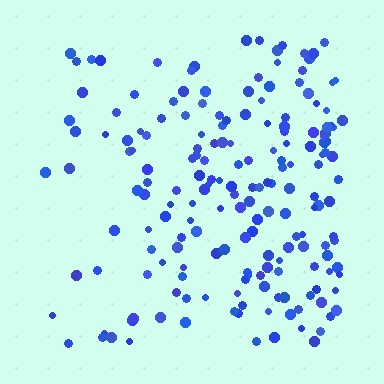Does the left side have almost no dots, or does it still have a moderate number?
Still a moderate number, just noticeably fewer than the right.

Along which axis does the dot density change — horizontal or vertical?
Horizontal.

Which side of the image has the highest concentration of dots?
The right.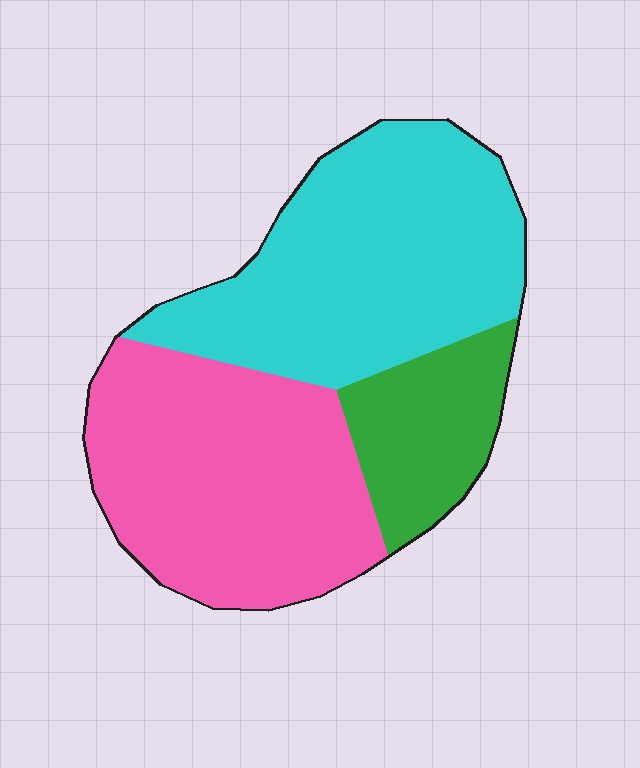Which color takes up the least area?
Green, at roughly 15%.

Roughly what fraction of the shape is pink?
Pink covers 41% of the shape.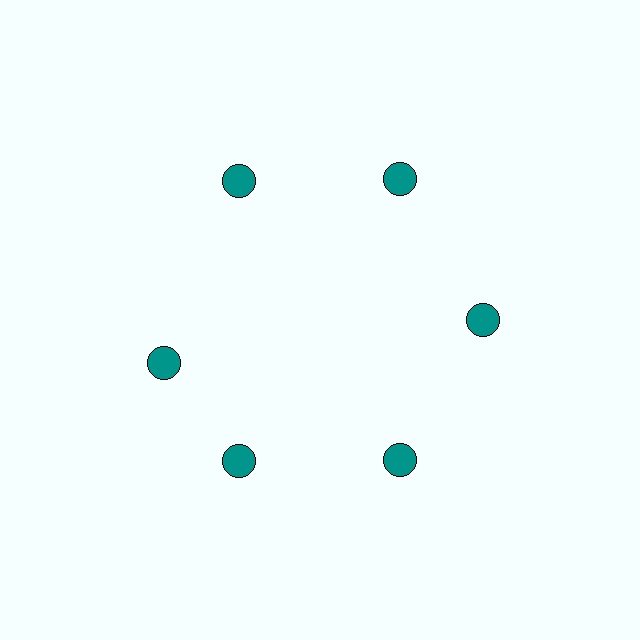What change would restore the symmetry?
The symmetry would be restored by rotating it back into even spacing with its neighbors so that all 6 circles sit at equal angles and equal distance from the center.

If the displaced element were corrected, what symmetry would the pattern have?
It would have 6-fold rotational symmetry — the pattern would map onto itself every 60 degrees.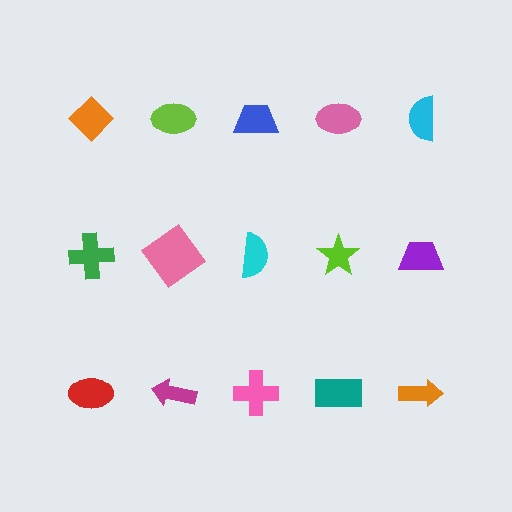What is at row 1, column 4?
A pink ellipse.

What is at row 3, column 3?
A pink cross.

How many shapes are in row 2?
5 shapes.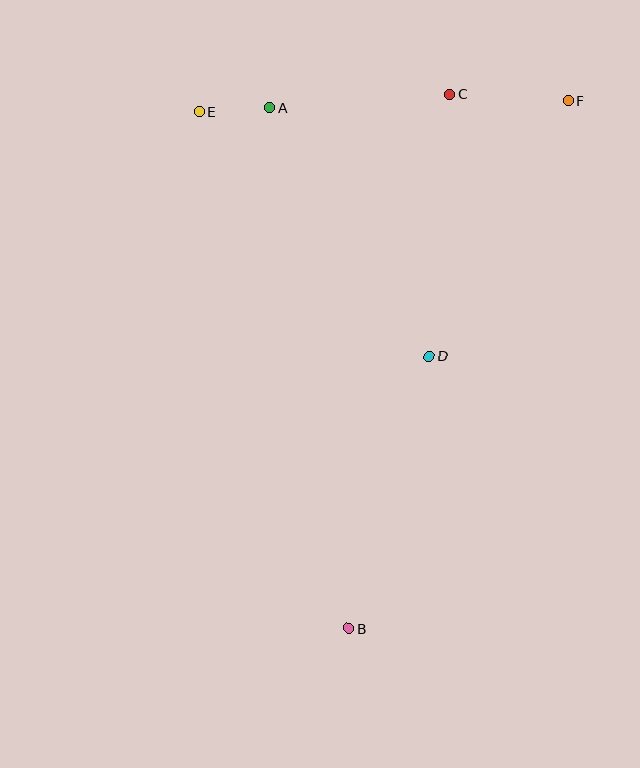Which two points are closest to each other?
Points A and E are closest to each other.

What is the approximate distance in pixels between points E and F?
The distance between E and F is approximately 369 pixels.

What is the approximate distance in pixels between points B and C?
The distance between B and C is approximately 543 pixels.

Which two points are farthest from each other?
Points B and F are farthest from each other.